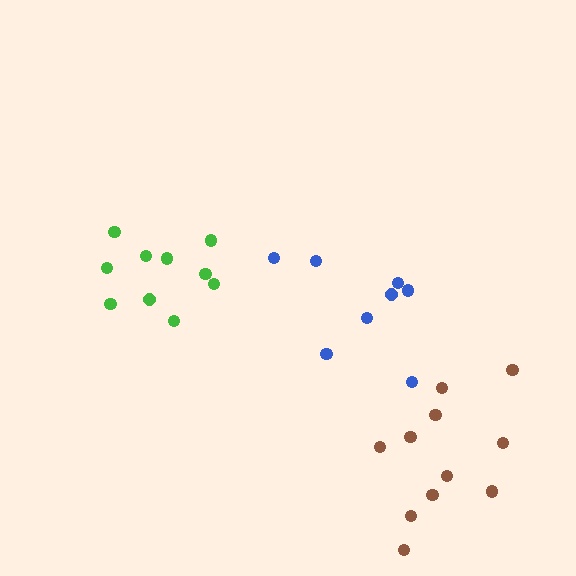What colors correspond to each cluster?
The clusters are colored: green, blue, brown.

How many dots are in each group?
Group 1: 10 dots, Group 2: 8 dots, Group 3: 11 dots (29 total).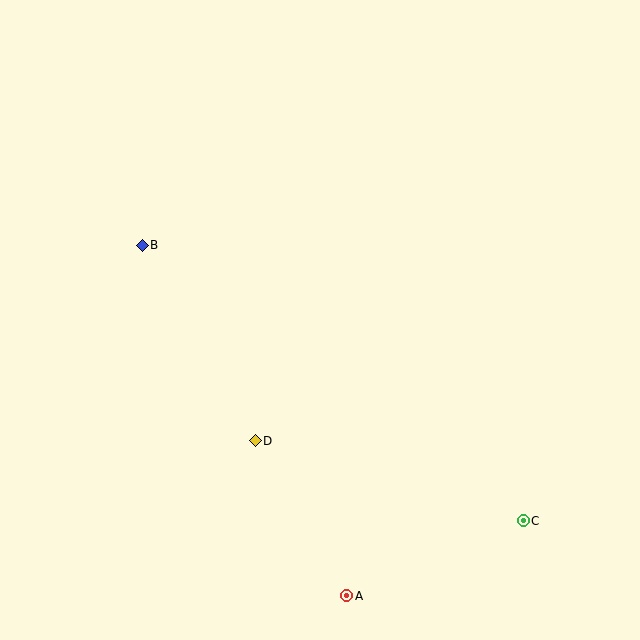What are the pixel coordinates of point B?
Point B is at (142, 245).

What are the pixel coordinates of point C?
Point C is at (523, 521).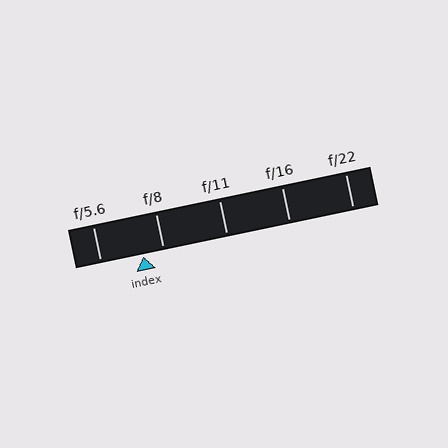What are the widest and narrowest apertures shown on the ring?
The widest aperture shown is f/5.6 and the narrowest is f/22.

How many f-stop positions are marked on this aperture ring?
There are 5 f-stop positions marked.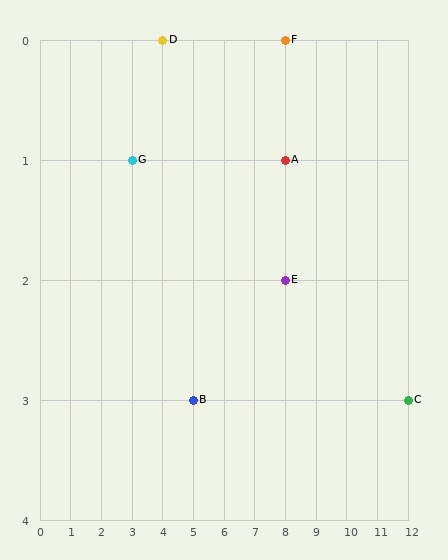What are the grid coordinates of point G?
Point G is at grid coordinates (3, 1).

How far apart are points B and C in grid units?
Points B and C are 7 columns apart.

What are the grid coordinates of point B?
Point B is at grid coordinates (5, 3).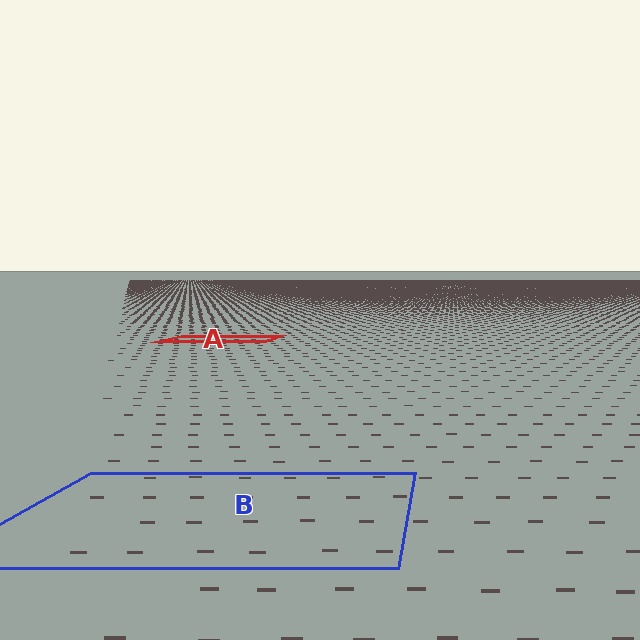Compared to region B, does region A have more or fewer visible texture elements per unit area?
Region A has more texture elements per unit area — they are packed more densely because it is farther away.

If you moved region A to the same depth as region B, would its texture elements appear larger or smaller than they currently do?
They would appear larger. At a closer depth, the same texture elements are projected at a bigger on-screen size.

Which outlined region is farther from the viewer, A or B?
Region A is farther from the viewer — the texture elements inside it appear smaller and more densely packed.